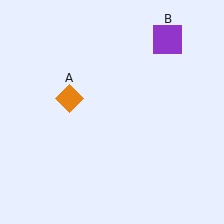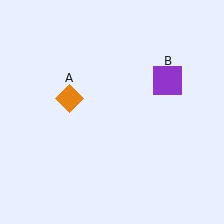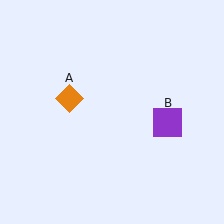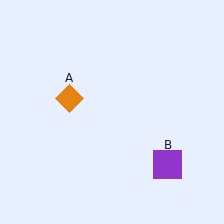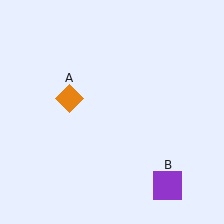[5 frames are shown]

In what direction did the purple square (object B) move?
The purple square (object B) moved down.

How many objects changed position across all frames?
1 object changed position: purple square (object B).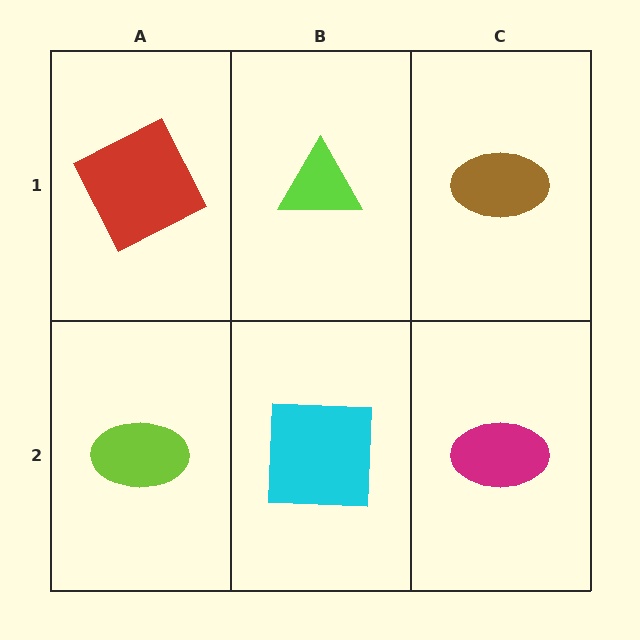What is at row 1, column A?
A red square.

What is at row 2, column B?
A cyan square.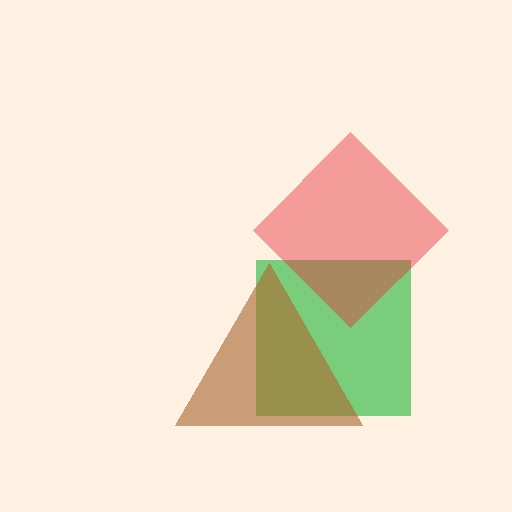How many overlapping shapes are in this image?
There are 3 overlapping shapes in the image.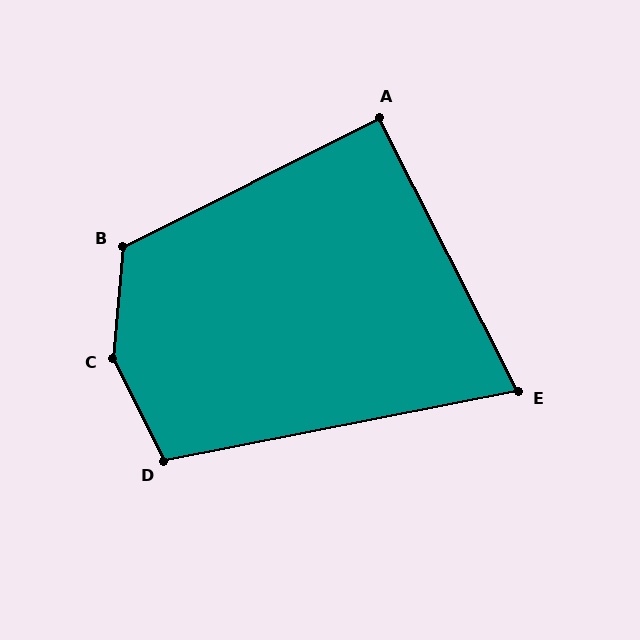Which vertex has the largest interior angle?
C, at approximately 149 degrees.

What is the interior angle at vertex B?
Approximately 121 degrees (obtuse).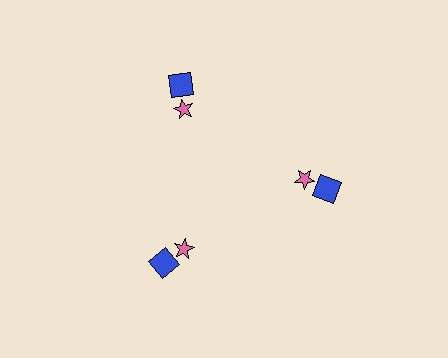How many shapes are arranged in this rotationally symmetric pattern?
There are 6 shapes, arranged in 3 groups of 2.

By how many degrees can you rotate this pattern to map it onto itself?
The pattern maps onto itself every 120 degrees of rotation.